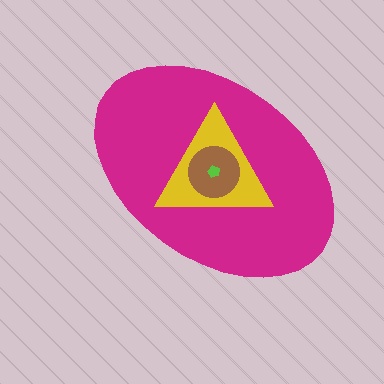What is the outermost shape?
The magenta ellipse.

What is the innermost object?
The lime pentagon.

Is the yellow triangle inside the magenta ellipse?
Yes.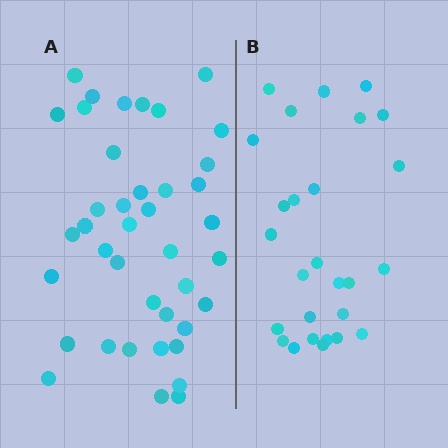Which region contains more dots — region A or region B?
Region A (the left region) has more dots.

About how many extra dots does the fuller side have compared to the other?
Region A has approximately 15 more dots than region B.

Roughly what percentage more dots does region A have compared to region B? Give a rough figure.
About 50% more.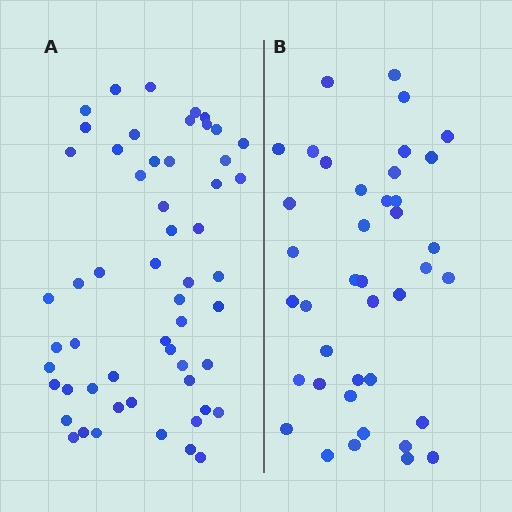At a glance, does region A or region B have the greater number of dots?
Region A (the left region) has more dots.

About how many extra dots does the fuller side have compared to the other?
Region A has approximately 15 more dots than region B.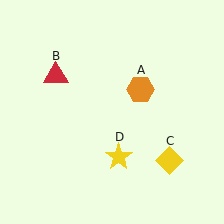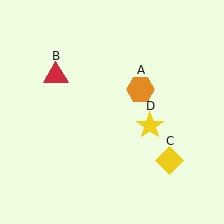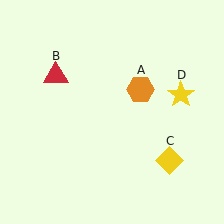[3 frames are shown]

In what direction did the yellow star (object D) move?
The yellow star (object D) moved up and to the right.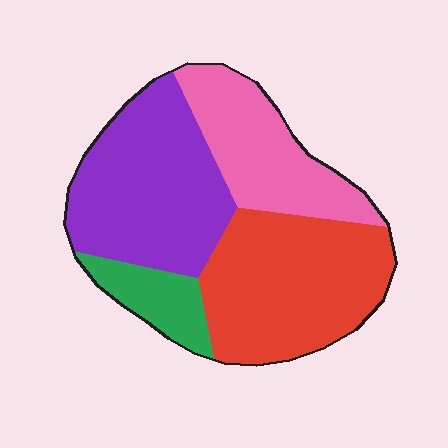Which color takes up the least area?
Green, at roughly 10%.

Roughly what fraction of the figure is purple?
Purple takes up between a third and a half of the figure.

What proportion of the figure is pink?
Pink covers about 20% of the figure.